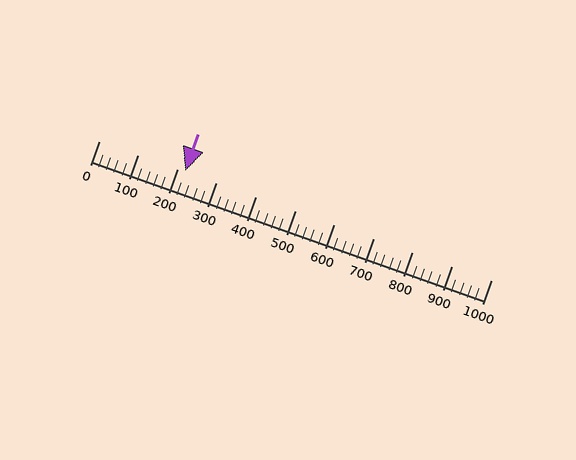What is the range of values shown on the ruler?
The ruler shows values from 0 to 1000.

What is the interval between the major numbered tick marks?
The major tick marks are spaced 100 units apart.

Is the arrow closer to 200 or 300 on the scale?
The arrow is closer to 200.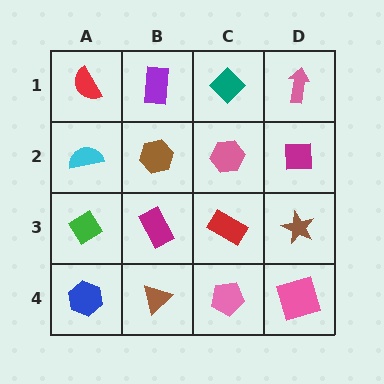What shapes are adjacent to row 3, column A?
A cyan semicircle (row 2, column A), a blue hexagon (row 4, column A), a magenta rectangle (row 3, column B).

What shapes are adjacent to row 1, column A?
A cyan semicircle (row 2, column A), a purple rectangle (row 1, column B).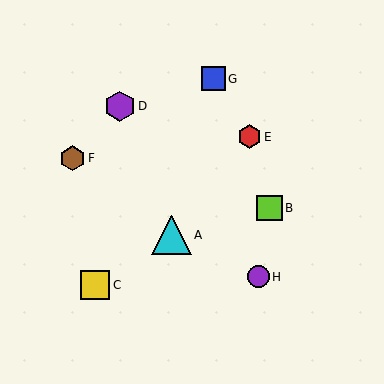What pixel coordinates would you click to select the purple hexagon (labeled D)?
Click at (120, 106) to select the purple hexagon D.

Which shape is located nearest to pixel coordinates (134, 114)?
The purple hexagon (labeled D) at (120, 106) is nearest to that location.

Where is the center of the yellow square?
The center of the yellow square is at (95, 285).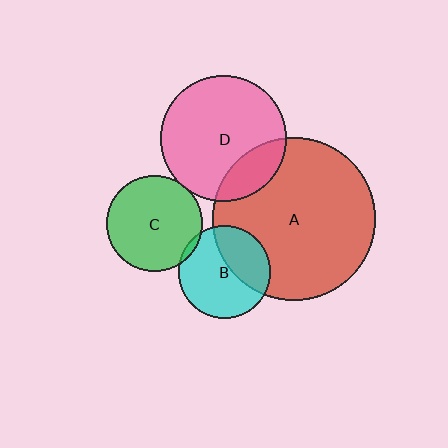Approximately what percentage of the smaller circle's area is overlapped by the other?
Approximately 35%.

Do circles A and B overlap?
Yes.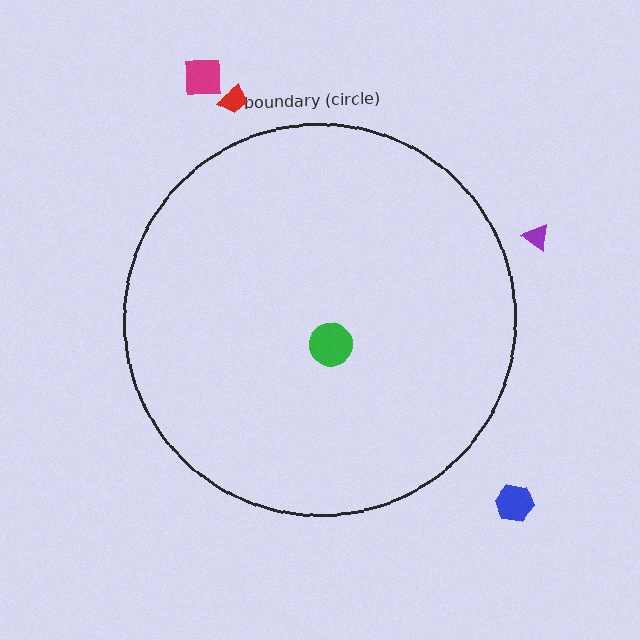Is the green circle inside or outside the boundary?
Inside.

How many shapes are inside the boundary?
1 inside, 4 outside.